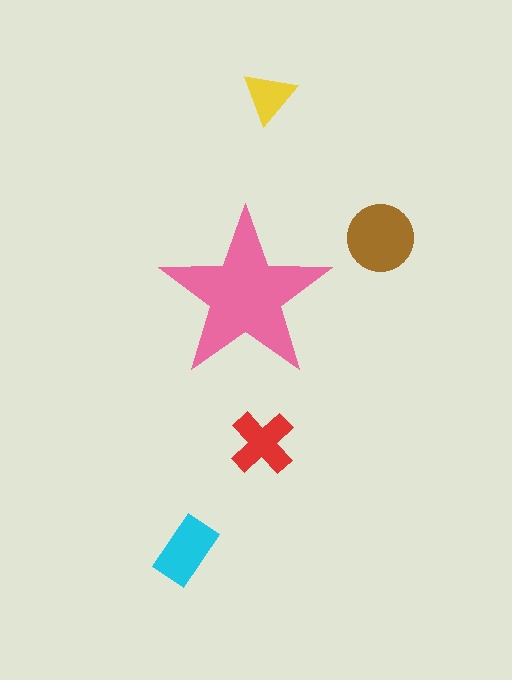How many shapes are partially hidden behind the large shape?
0 shapes are partially hidden.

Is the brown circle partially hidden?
No, the brown circle is fully visible.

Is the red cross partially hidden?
No, the red cross is fully visible.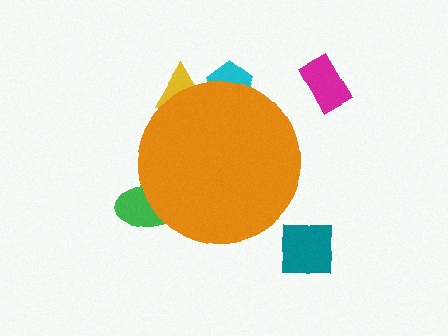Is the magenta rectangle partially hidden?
No, the magenta rectangle is fully visible.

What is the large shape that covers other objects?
An orange circle.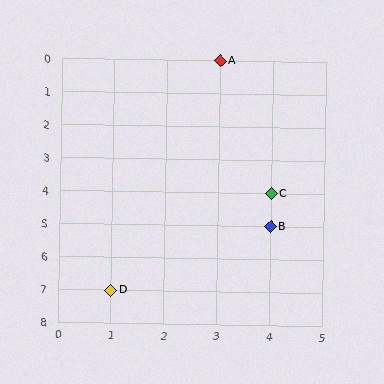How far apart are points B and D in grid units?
Points B and D are 3 columns and 2 rows apart (about 3.6 grid units diagonally).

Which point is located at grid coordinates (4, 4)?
Point C is at (4, 4).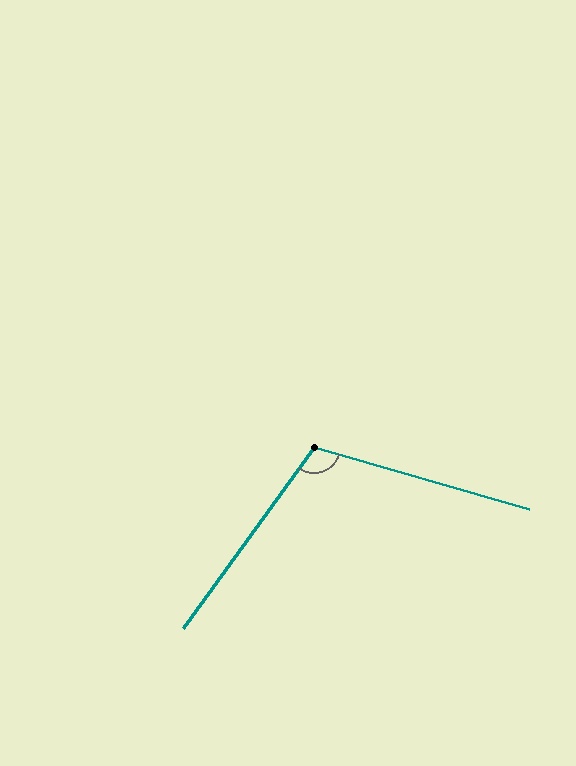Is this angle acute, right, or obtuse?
It is obtuse.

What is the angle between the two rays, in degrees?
Approximately 110 degrees.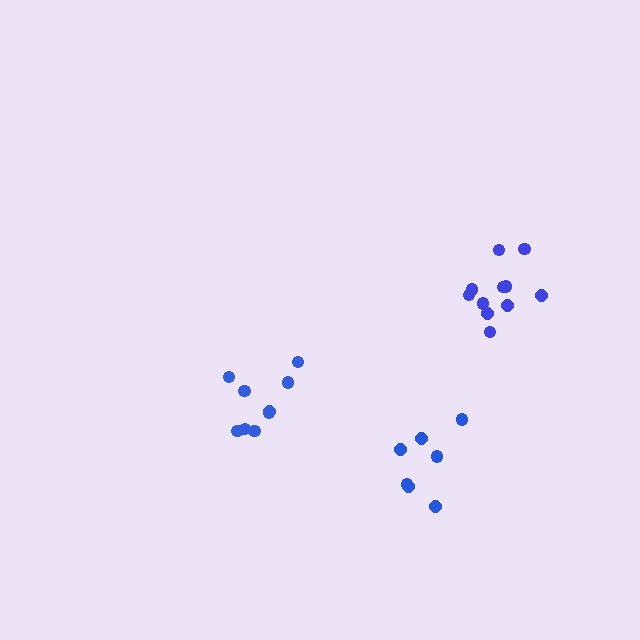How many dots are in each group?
Group 1: 9 dots, Group 2: 7 dots, Group 3: 11 dots (27 total).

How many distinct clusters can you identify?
There are 3 distinct clusters.